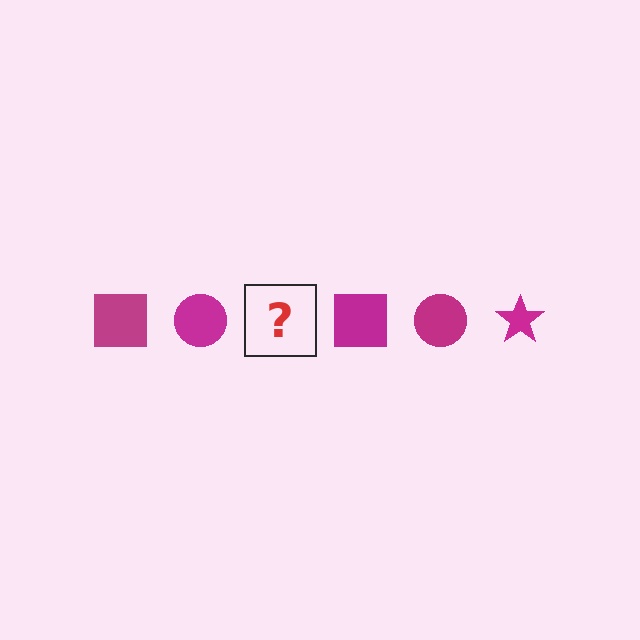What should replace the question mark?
The question mark should be replaced with a magenta star.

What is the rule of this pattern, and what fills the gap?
The rule is that the pattern cycles through square, circle, star shapes in magenta. The gap should be filled with a magenta star.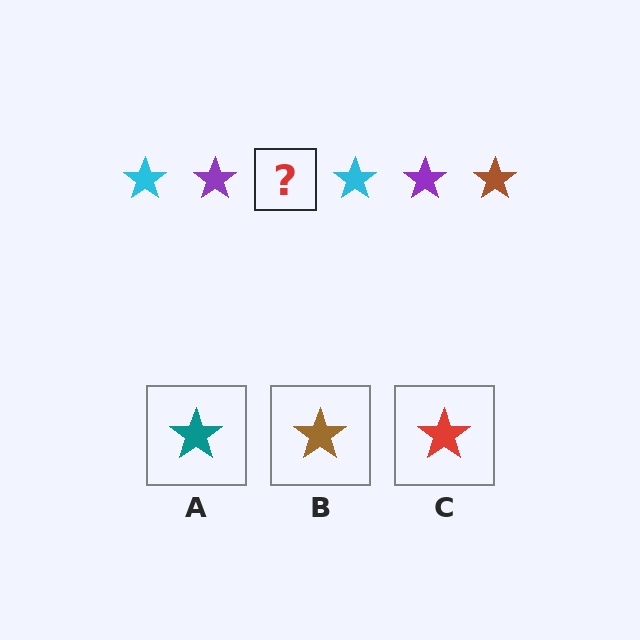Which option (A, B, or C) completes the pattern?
B.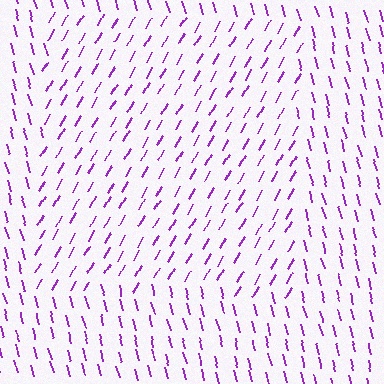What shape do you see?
I see a rectangle.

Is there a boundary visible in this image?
Yes, there is a texture boundary formed by a change in line orientation.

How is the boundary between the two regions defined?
The boundary is defined purely by a change in line orientation (approximately 45 degrees difference). All lines are the same color and thickness.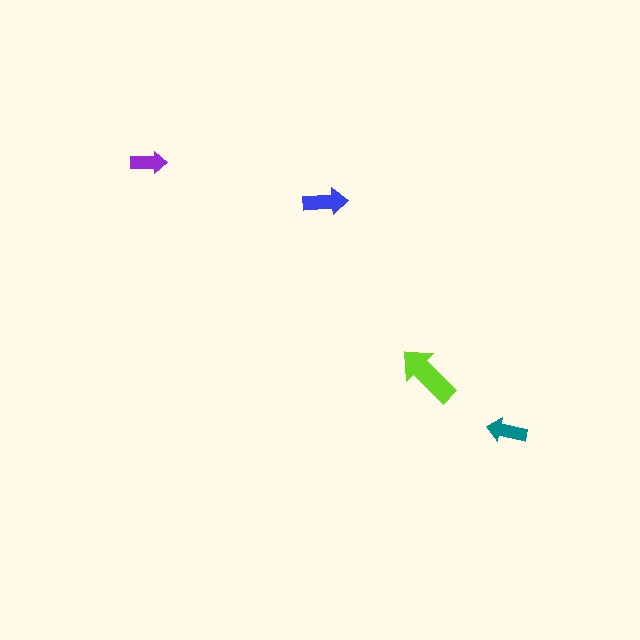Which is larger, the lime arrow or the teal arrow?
The lime one.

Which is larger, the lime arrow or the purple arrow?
The lime one.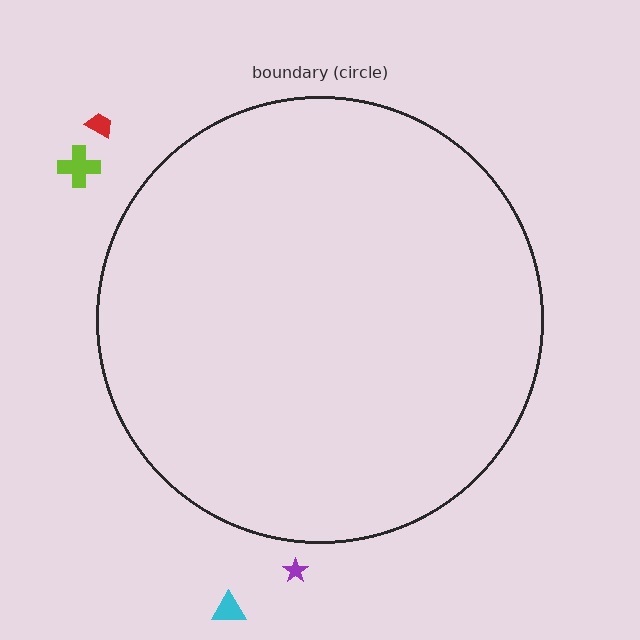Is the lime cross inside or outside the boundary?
Outside.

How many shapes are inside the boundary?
0 inside, 4 outside.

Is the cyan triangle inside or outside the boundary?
Outside.